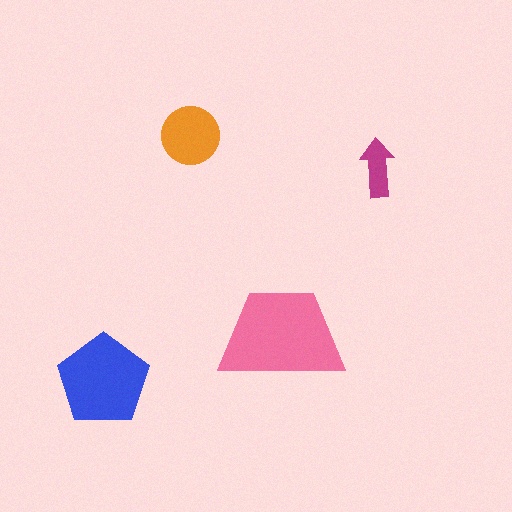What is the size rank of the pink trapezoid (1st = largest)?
1st.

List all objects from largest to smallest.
The pink trapezoid, the blue pentagon, the orange circle, the magenta arrow.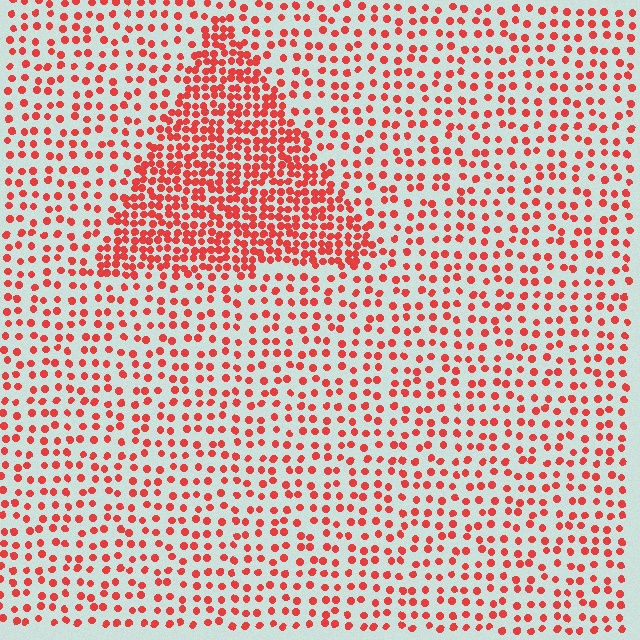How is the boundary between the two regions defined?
The boundary is defined by a change in element density (approximately 2.3x ratio). All elements are the same color, size, and shape.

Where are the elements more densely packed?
The elements are more densely packed inside the triangle boundary.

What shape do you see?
I see a triangle.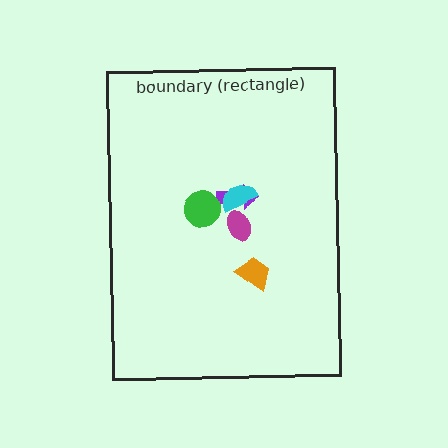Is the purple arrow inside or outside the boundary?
Inside.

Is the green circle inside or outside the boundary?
Inside.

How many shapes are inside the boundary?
5 inside, 0 outside.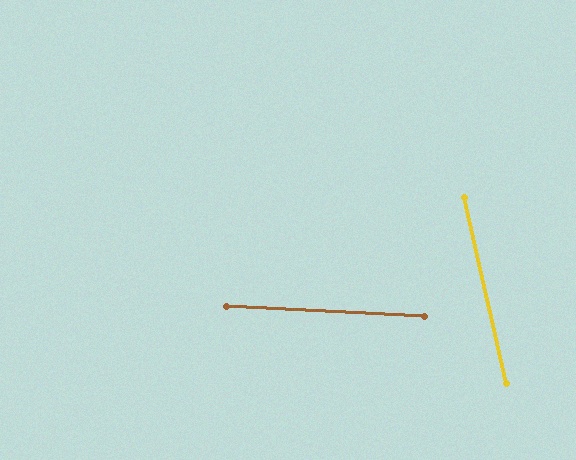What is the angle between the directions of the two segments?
Approximately 75 degrees.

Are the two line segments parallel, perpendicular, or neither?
Neither parallel nor perpendicular — they differ by about 75°.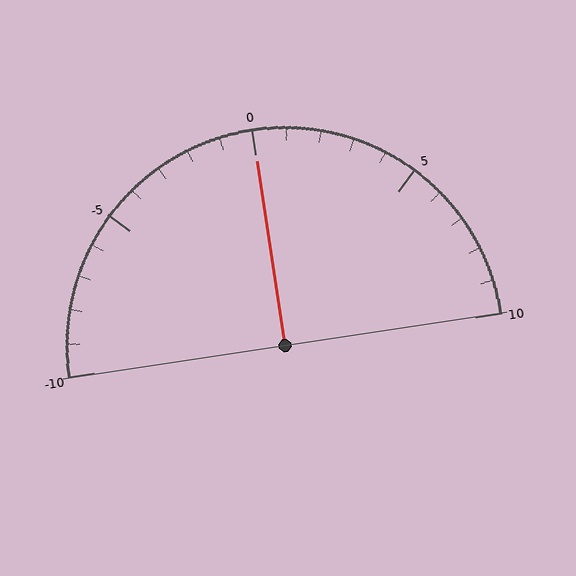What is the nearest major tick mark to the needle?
The nearest major tick mark is 0.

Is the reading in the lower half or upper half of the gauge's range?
The reading is in the upper half of the range (-10 to 10).